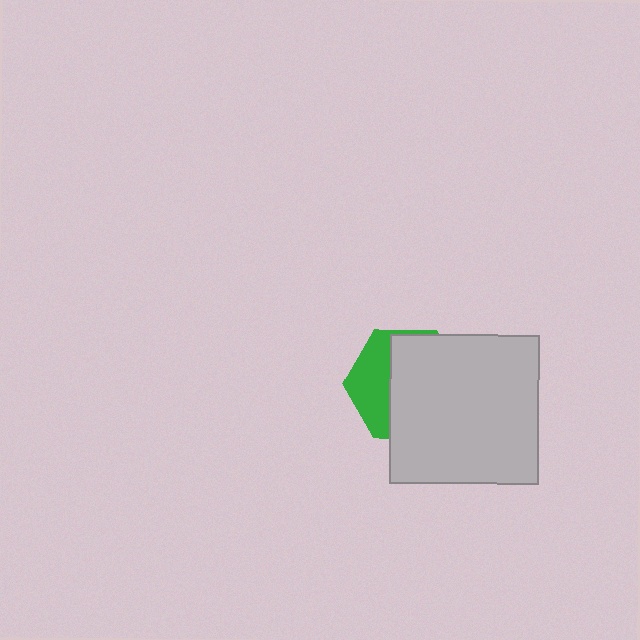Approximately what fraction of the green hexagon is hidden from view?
Roughly 65% of the green hexagon is hidden behind the light gray square.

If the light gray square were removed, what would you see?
You would see the complete green hexagon.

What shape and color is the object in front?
The object in front is a light gray square.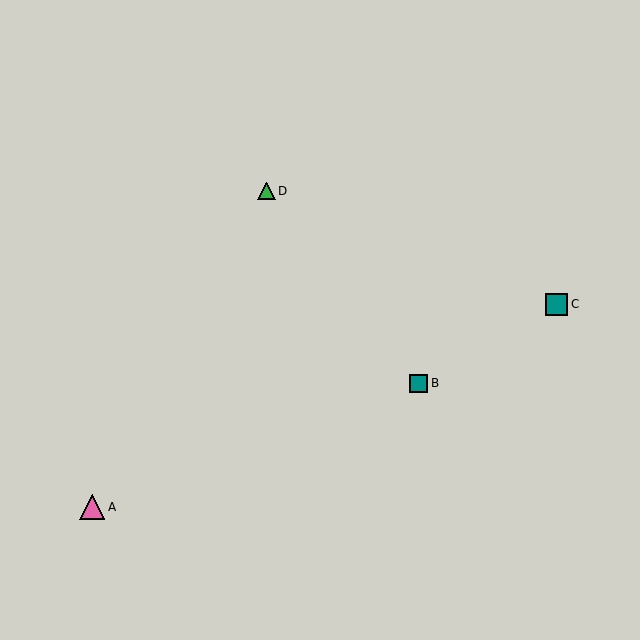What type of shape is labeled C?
Shape C is a teal square.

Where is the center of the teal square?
The center of the teal square is at (557, 304).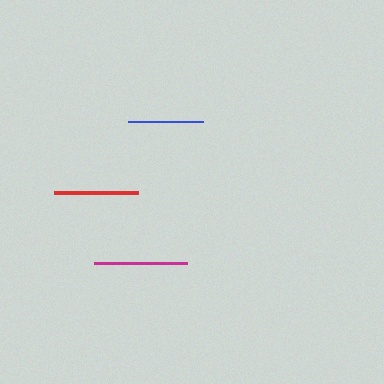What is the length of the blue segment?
The blue segment is approximately 75 pixels long.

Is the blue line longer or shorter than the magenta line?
The magenta line is longer than the blue line.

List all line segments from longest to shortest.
From longest to shortest: magenta, red, blue.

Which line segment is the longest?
The magenta line is the longest at approximately 93 pixels.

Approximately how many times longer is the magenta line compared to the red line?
The magenta line is approximately 1.1 times the length of the red line.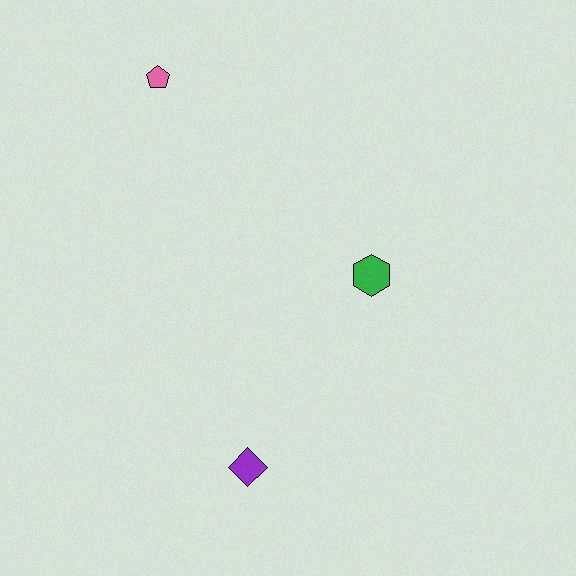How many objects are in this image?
There are 3 objects.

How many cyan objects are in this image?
There are no cyan objects.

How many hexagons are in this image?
There is 1 hexagon.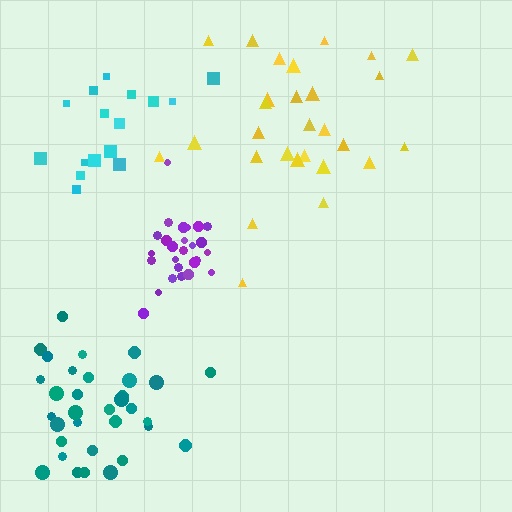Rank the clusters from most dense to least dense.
purple, teal, cyan, yellow.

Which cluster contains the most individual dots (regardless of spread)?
Teal (35).